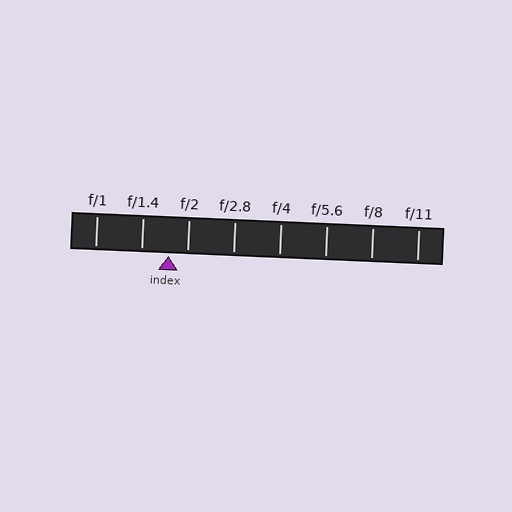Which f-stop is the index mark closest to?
The index mark is closest to f/2.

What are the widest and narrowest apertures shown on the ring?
The widest aperture shown is f/1 and the narrowest is f/11.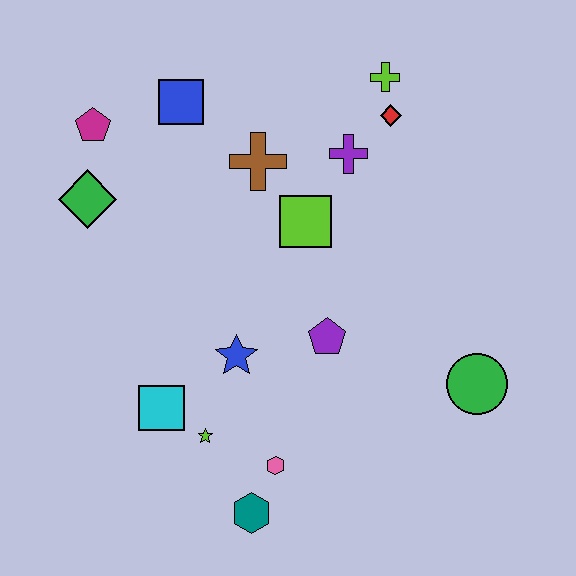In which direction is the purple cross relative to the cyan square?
The purple cross is above the cyan square.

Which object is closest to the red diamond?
The lime cross is closest to the red diamond.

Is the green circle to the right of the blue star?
Yes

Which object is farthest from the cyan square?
The lime cross is farthest from the cyan square.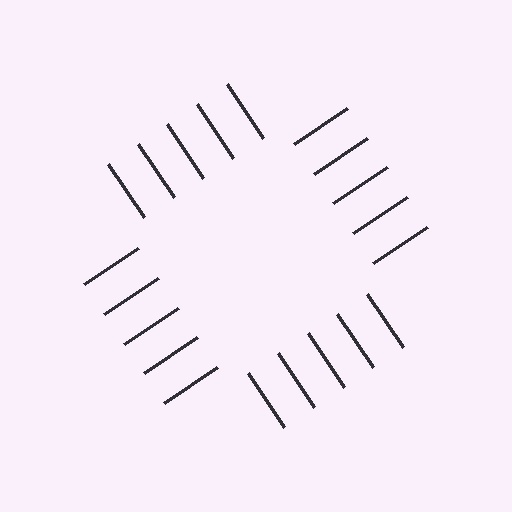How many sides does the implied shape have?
4 sides — the line-ends trace a square.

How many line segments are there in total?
20 — 5 along each of the 4 edges.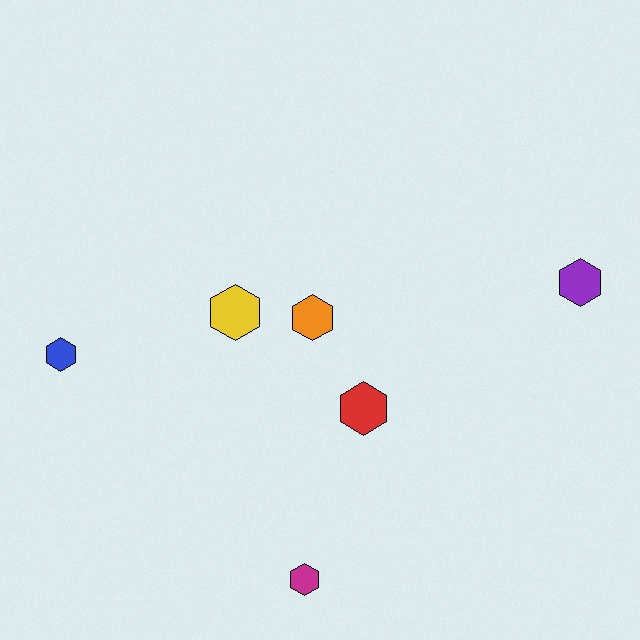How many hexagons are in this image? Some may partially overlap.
There are 6 hexagons.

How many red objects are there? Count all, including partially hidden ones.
There is 1 red object.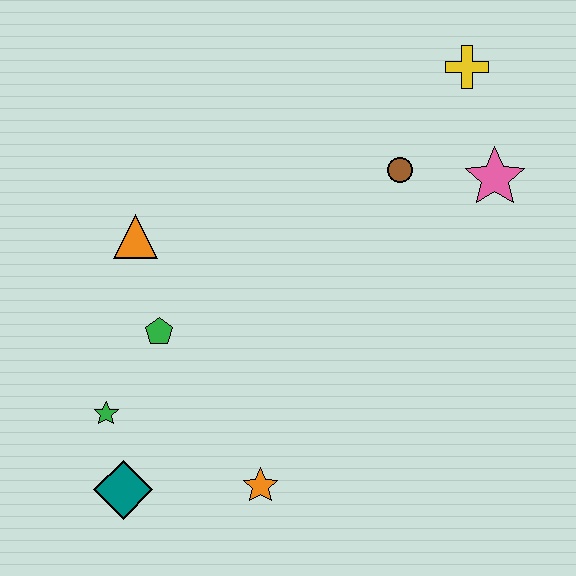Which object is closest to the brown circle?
The pink star is closest to the brown circle.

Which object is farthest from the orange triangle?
The yellow cross is farthest from the orange triangle.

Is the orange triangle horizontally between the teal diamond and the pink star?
Yes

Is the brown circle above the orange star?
Yes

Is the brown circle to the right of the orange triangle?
Yes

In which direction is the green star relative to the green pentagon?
The green star is below the green pentagon.